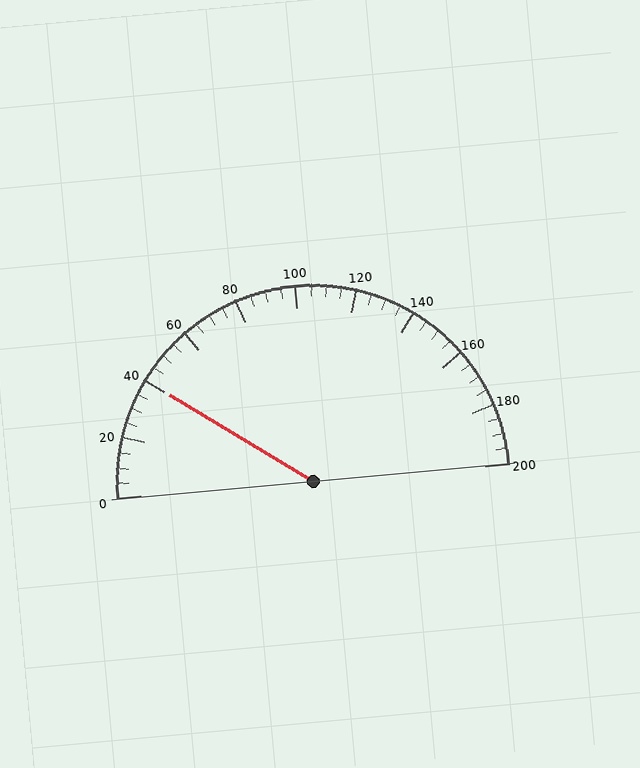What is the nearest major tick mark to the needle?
The nearest major tick mark is 40.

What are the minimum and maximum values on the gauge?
The gauge ranges from 0 to 200.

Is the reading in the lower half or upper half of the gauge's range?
The reading is in the lower half of the range (0 to 200).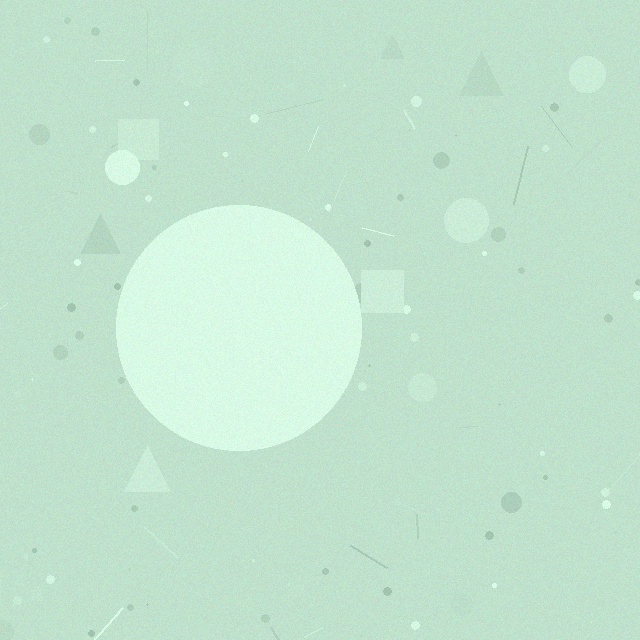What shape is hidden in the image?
A circle is hidden in the image.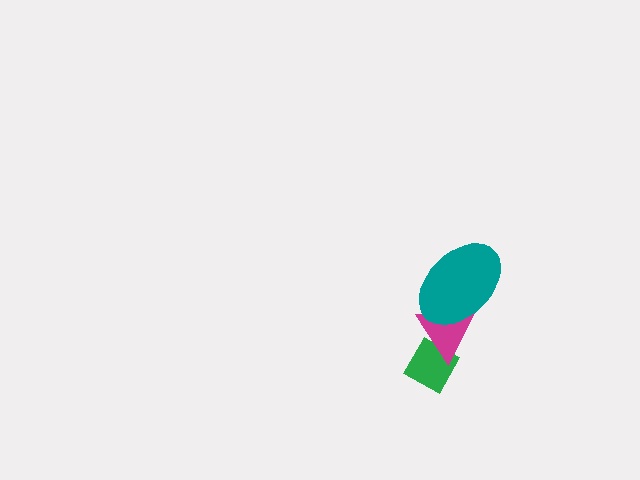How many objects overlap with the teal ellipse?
1 object overlaps with the teal ellipse.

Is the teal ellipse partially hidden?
No, no other shape covers it.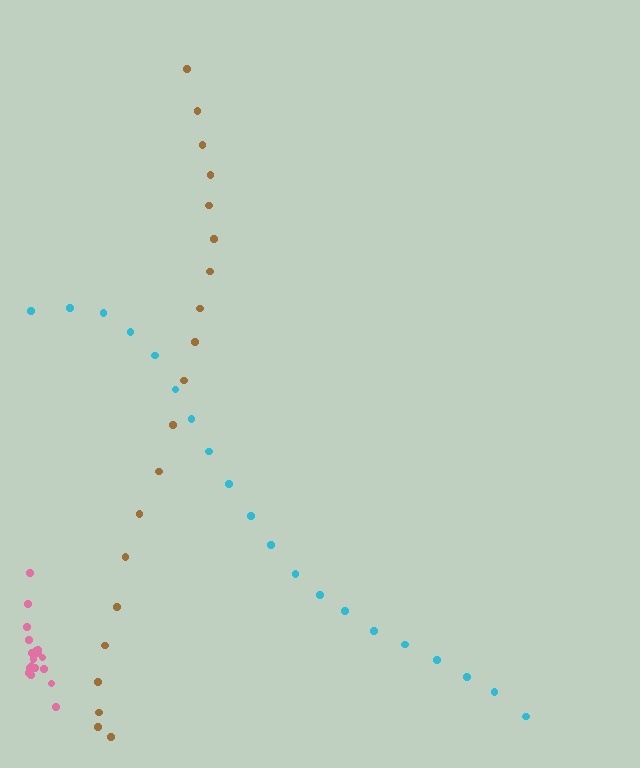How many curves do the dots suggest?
There are 3 distinct paths.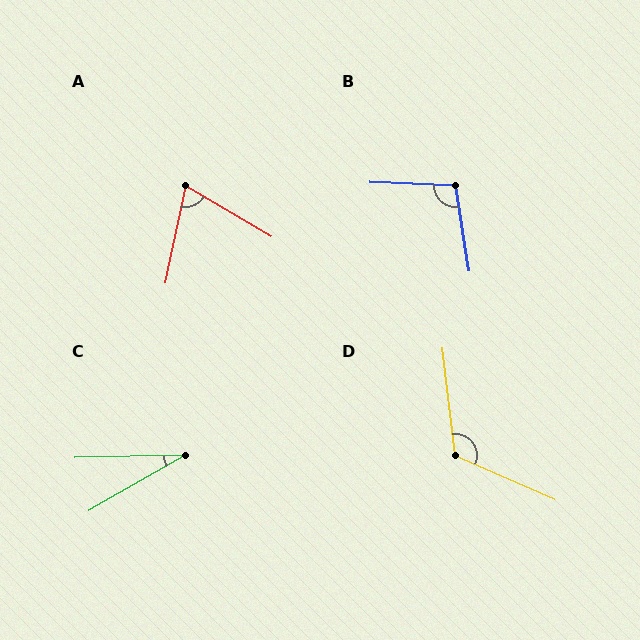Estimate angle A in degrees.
Approximately 71 degrees.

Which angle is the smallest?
C, at approximately 29 degrees.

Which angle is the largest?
D, at approximately 120 degrees.